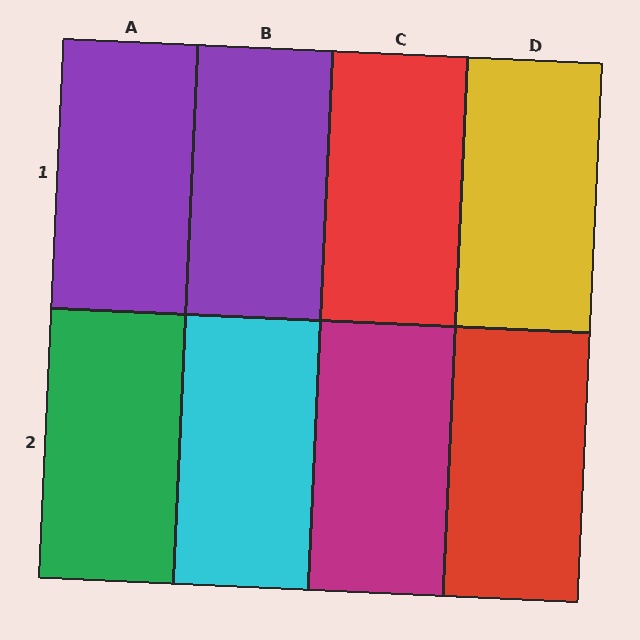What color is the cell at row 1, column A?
Purple.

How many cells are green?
1 cell is green.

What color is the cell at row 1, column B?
Purple.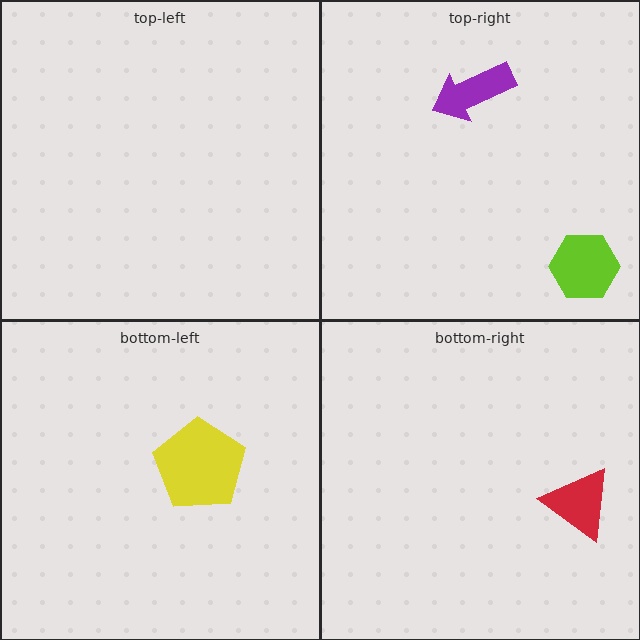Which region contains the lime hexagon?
The top-right region.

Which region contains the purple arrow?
The top-right region.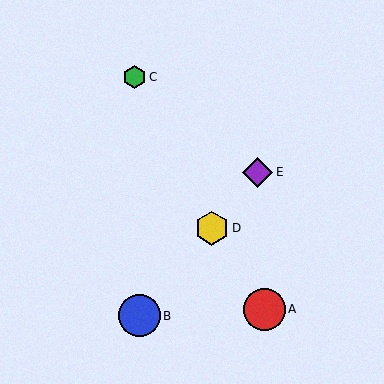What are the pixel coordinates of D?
Object D is at (212, 228).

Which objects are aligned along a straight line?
Objects B, D, E are aligned along a straight line.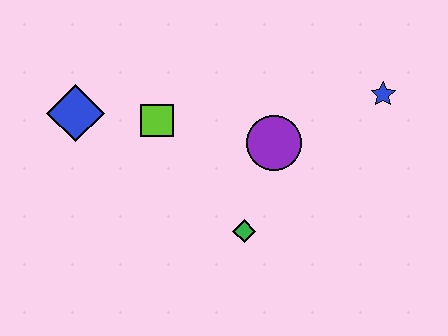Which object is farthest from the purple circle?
The blue diamond is farthest from the purple circle.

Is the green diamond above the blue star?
No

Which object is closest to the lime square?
The blue diamond is closest to the lime square.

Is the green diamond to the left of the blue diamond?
No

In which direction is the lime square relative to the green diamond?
The lime square is above the green diamond.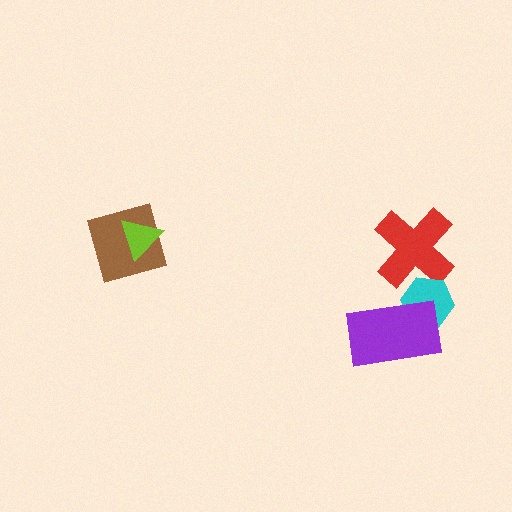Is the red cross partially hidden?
Yes, it is partially covered by another shape.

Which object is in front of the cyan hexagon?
The purple rectangle is in front of the cyan hexagon.